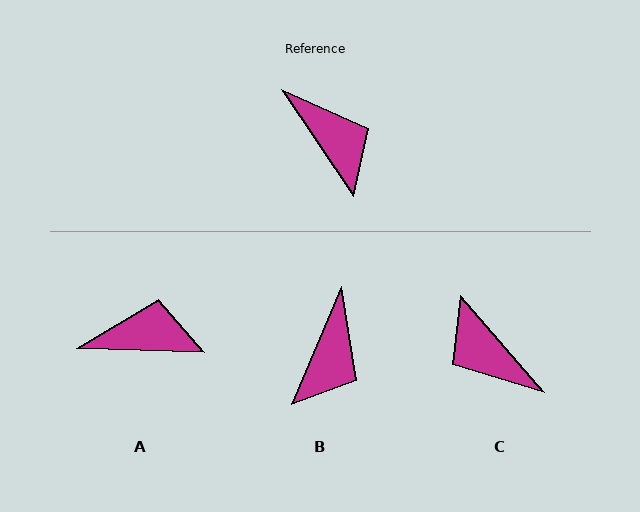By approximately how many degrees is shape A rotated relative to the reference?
Approximately 54 degrees counter-clockwise.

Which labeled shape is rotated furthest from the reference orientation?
C, about 173 degrees away.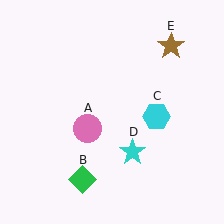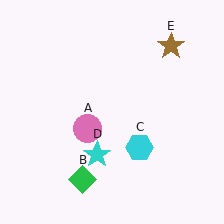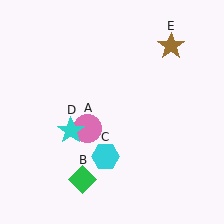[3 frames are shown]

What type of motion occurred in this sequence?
The cyan hexagon (object C), cyan star (object D) rotated clockwise around the center of the scene.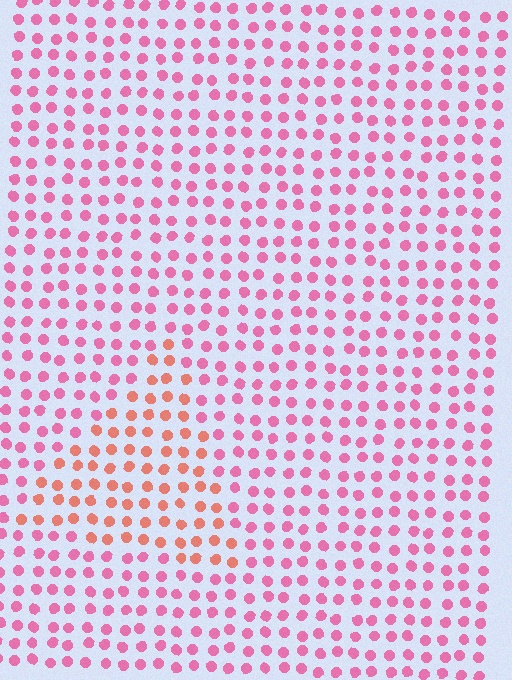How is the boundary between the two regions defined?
The boundary is defined purely by a slight shift in hue (about 37 degrees). Spacing, size, and orientation are identical on both sides.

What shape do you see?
I see a triangle.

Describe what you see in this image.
The image is filled with small pink elements in a uniform arrangement. A triangle-shaped region is visible where the elements are tinted to a slightly different hue, forming a subtle color boundary.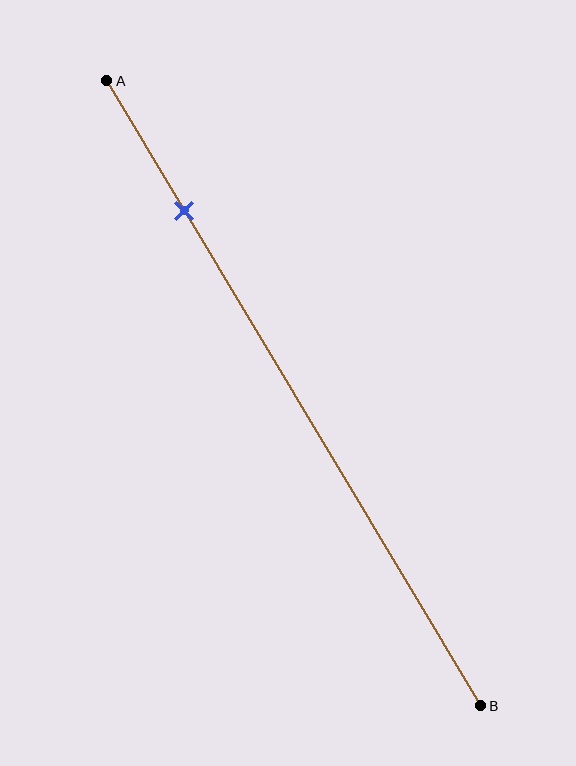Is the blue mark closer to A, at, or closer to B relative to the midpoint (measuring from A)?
The blue mark is closer to point A than the midpoint of segment AB.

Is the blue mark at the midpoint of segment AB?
No, the mark is at about 20% from A, not at the 50% midpoint.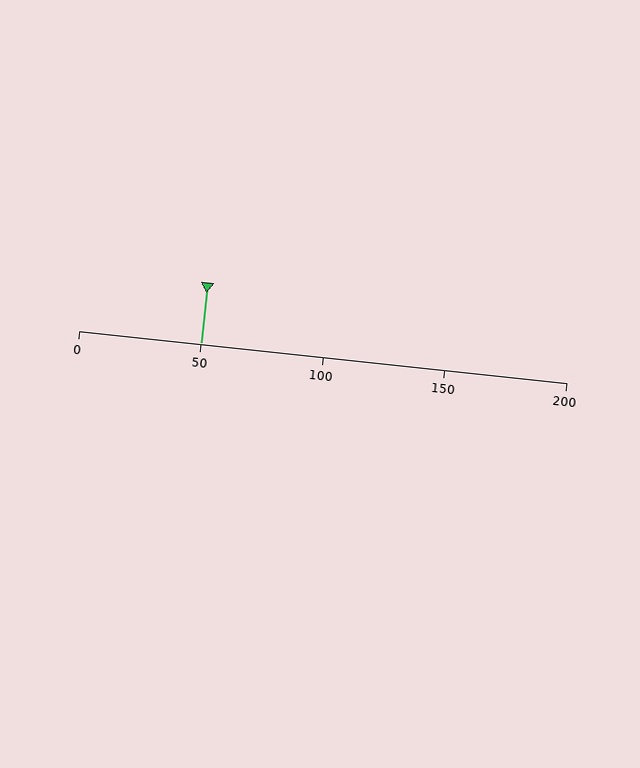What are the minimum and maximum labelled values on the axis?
The axis runs from 0 to 200.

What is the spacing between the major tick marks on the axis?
The major ticks are spaced 50 apart.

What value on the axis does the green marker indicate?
The marker indicates approximately 50.